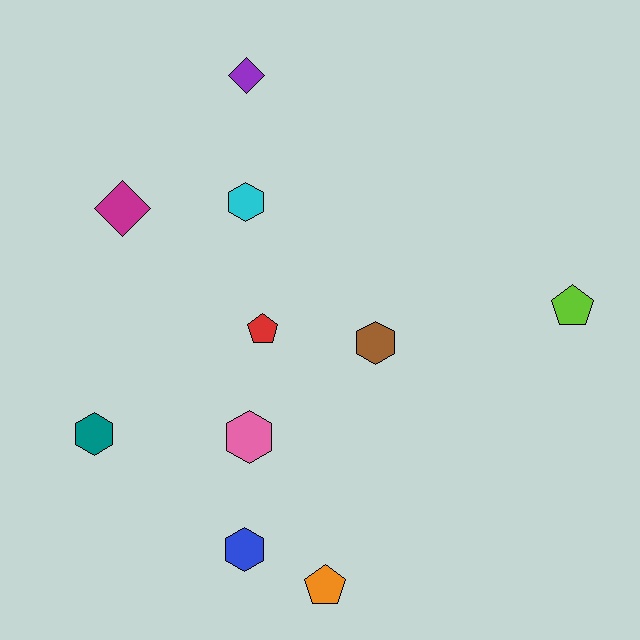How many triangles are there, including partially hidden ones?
There are no triangles.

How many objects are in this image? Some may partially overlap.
There are 10 objects.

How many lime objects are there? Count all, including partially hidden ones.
There is 1 lime object.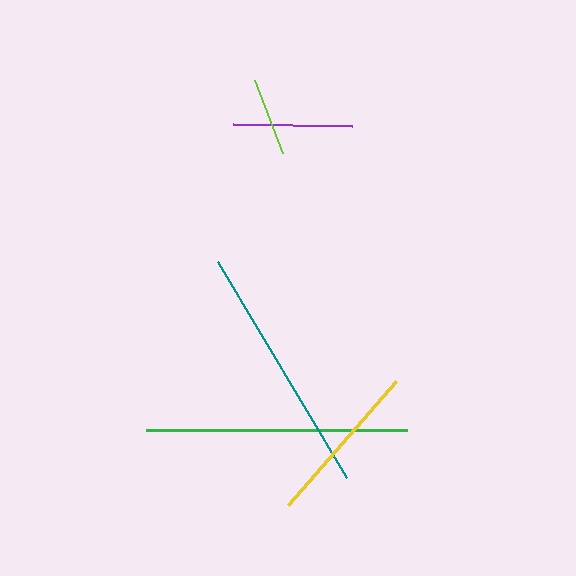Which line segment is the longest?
The green line is the longest at approximately 261 pixels.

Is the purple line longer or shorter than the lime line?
The purple line is longer than the lime line.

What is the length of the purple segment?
The purple segment is approximately 119 pixels long.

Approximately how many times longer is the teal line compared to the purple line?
The teal line is approximately 2.1 times the length of the purple line.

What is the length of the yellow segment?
The yellow segment is approximately 165 pixels long.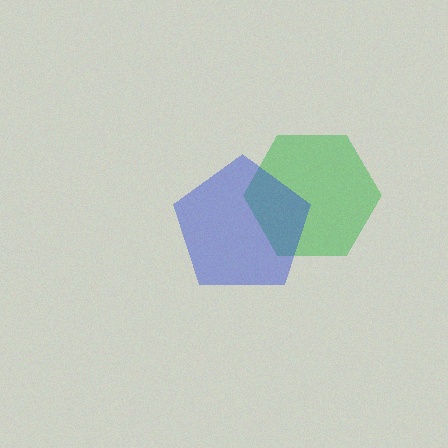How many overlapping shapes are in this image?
There are 2 overlapping shapes in the image.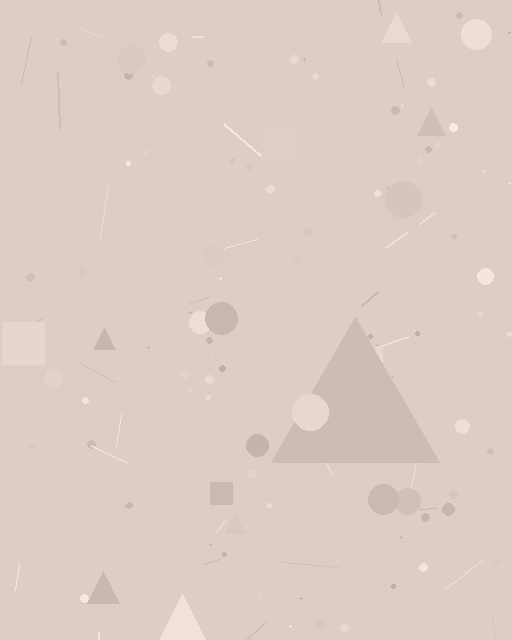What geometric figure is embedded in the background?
A triangle is embedded in the background.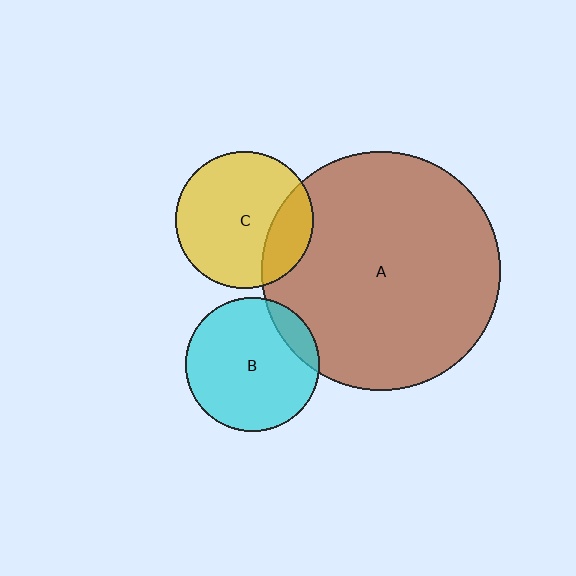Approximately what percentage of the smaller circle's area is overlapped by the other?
Approximately 10%.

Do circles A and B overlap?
Yes.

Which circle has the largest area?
Circle A (brown).